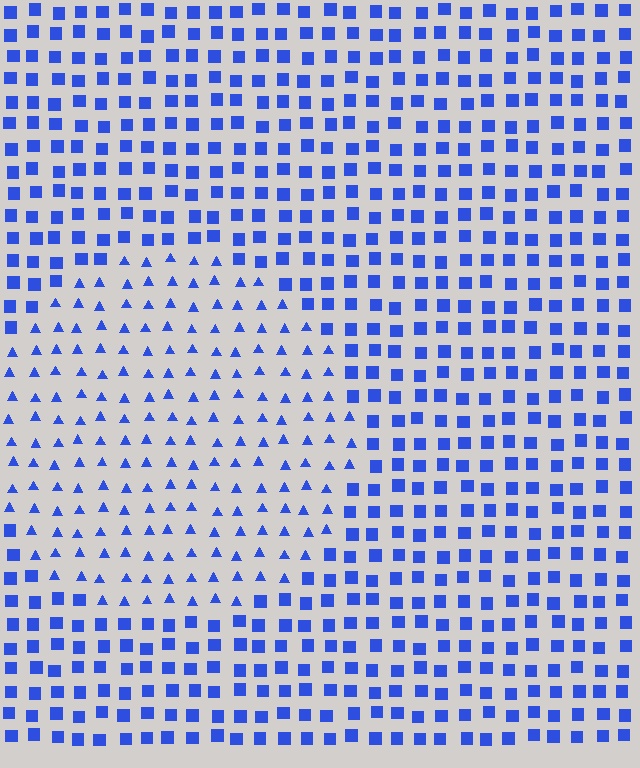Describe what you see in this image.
The image is filled with small blue elements arranged in a uniform grid. A circle-shaped region contains triangles, while the surrounding area contains squares. The boundary is defined purely by the change in element shape.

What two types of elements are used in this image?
The image uses triangles inside the circle region and squares outside it.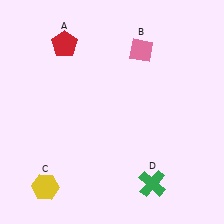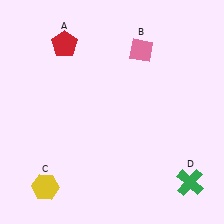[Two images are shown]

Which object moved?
The green cross (D) moved right.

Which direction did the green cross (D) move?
The green cross (D) moved right.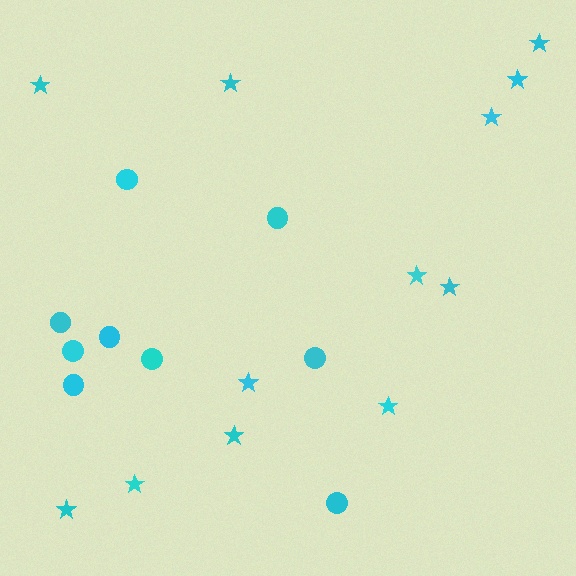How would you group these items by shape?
There are 2 groups: one group of circles (9) and one group of stars (12).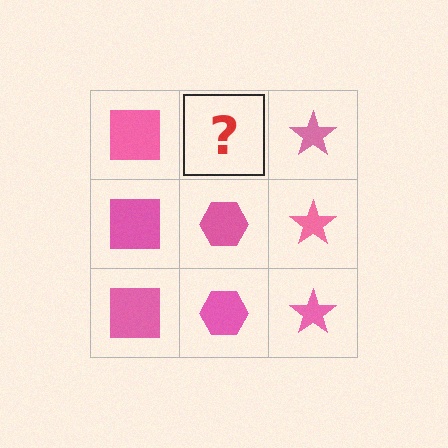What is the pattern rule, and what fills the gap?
The rule is that each column has a consistent shape. The gap should be filled with a pink hexagon.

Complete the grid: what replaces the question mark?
The question mark should be replaced with a pink hexagon.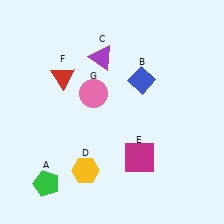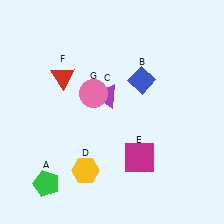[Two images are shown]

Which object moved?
The purple triangle (C) moved down.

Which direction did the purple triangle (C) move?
The purple triangle (C) moved down.